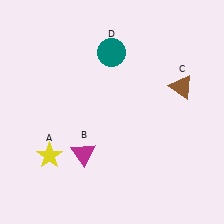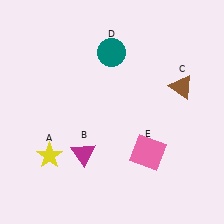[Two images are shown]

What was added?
A pink square (E) was added in Image 2.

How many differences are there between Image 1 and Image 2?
There is 1 difference between the two images.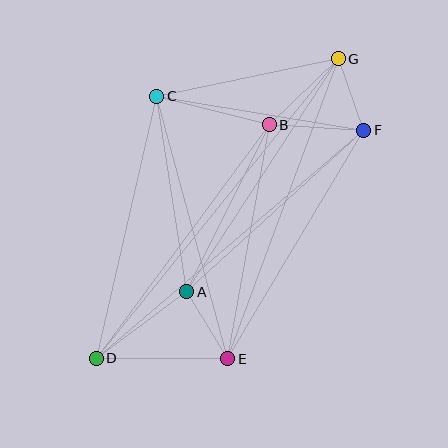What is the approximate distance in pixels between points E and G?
The distance between E and G is approximately 320 pixels.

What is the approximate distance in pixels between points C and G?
The distance between C and G is approximately 185 pixels.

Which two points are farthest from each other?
Points D and G are farthest from each other.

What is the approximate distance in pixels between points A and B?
The distance between A and B is approximately 187 pixels.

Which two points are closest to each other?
Points F and G are closest to each other.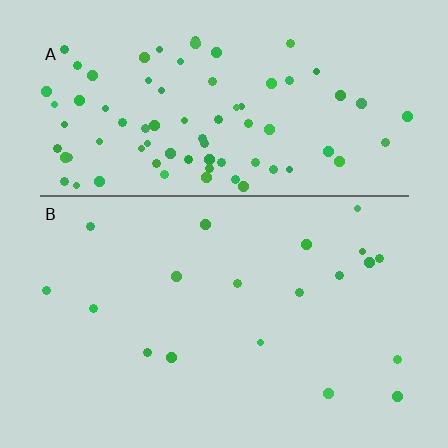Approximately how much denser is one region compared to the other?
Approximately 4.4× — region A over region B.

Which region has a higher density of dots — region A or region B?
A (the top).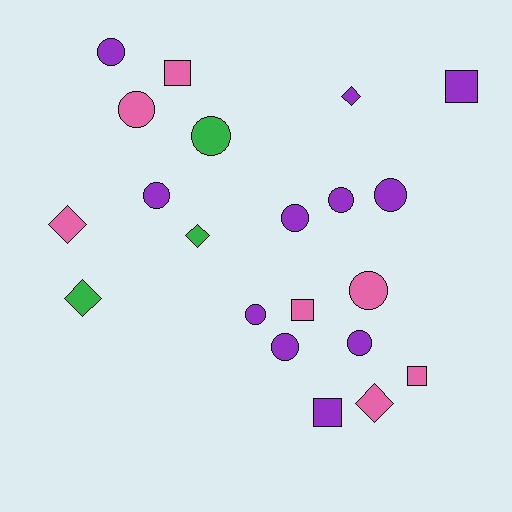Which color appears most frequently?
Purple, with 11 objects.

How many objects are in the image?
There are 21 objects.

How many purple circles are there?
There are 8 purple circles.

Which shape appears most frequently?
Circle, with 11 objects.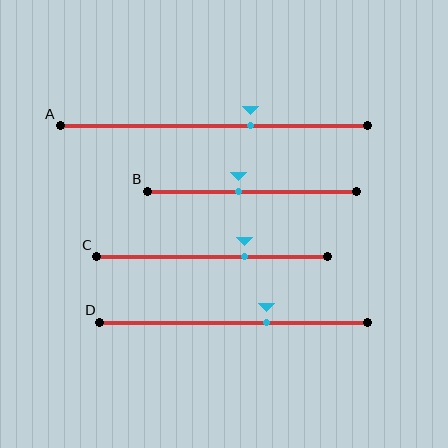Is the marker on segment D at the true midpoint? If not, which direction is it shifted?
No, the marker on segment D is shifted to the right by about 13% of the segment length.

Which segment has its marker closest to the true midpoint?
Segment B has its marker closest to the true midpoint.